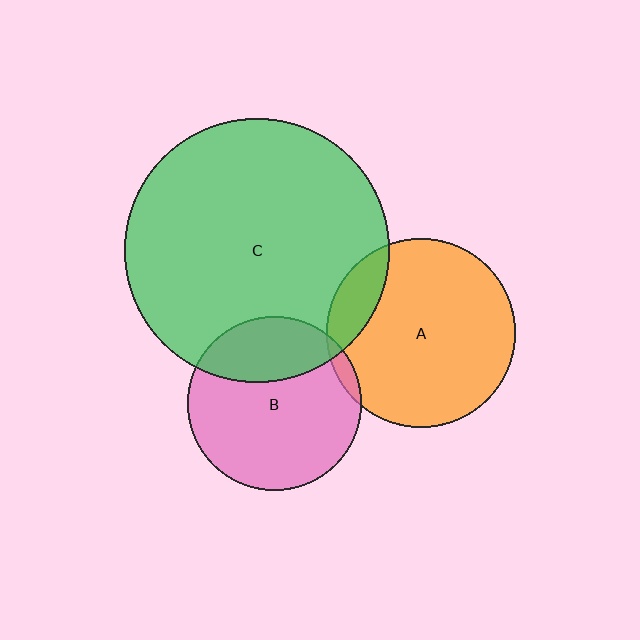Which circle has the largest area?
Circle C (green).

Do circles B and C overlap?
Yes.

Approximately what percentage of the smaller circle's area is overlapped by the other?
Approximately 30%.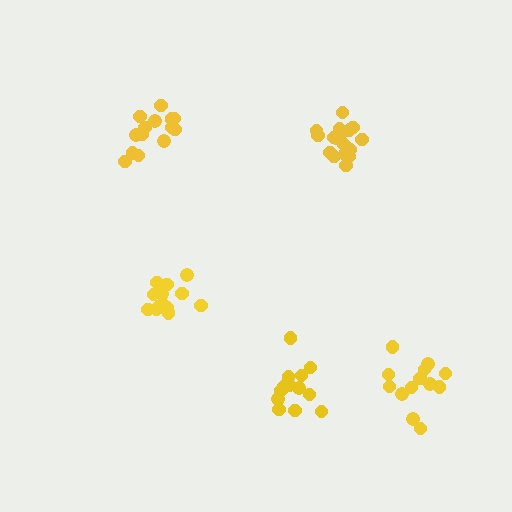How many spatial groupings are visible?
There are 5 spatial groupings.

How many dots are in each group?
Group 1: 14 dots, Group 2: 14 dots, Group 3: 13 dots, Group 4: 19 dots, Group 5: 13 dots (73 total).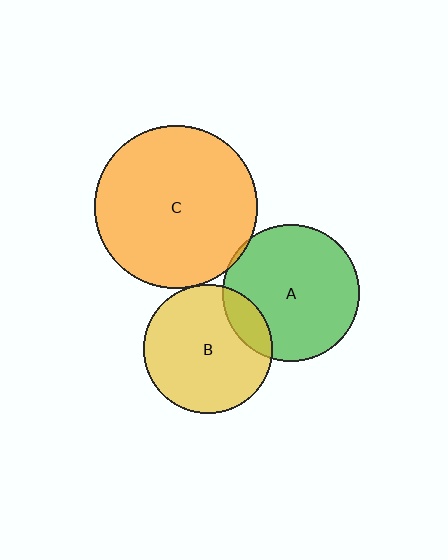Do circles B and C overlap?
Yes.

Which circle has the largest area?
Circle C (orange).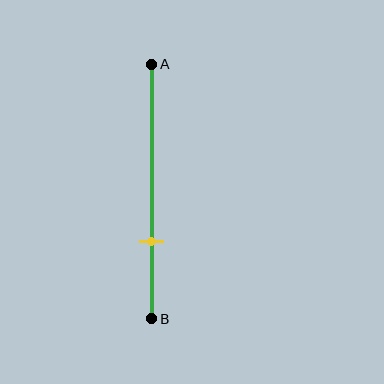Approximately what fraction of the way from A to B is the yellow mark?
The yellow mark is approximately 70% of the way from A to B.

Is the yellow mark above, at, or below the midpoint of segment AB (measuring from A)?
The yellow mark is below the midpoint of segment AB.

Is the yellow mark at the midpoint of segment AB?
No, the mark is at about 70% from A, not at the 50% midpoint.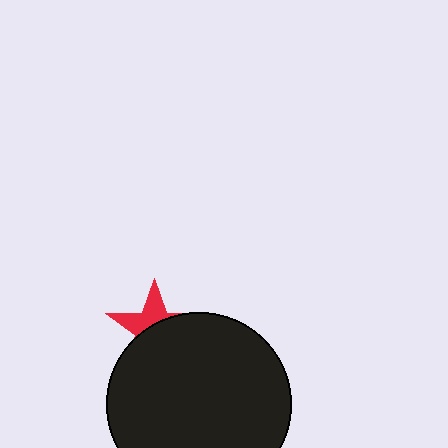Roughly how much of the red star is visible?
A small part of it is visible (roughly 38%).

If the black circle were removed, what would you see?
You would see the complete red star.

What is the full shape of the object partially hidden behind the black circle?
The partially hidden object is a red star.